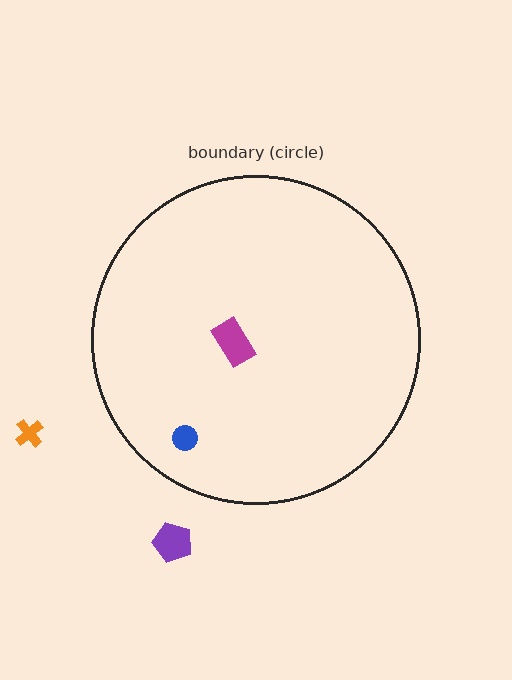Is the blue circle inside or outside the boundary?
Inside.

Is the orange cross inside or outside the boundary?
Outside.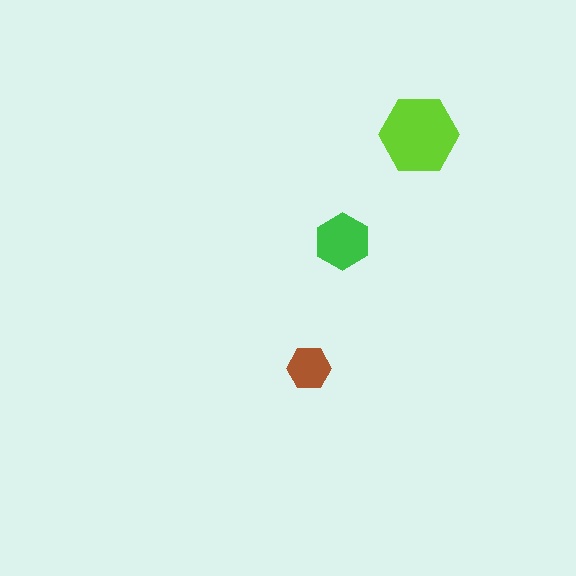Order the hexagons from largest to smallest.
the lime one, the green one, the brown one.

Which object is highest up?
The lime hexagon is topmost.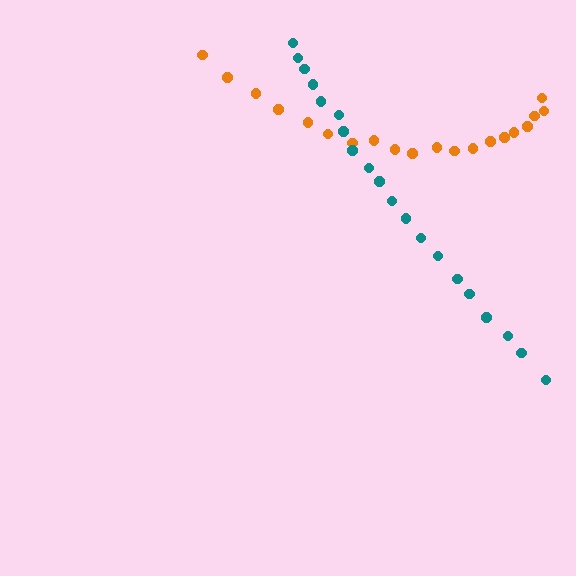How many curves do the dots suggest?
There are 2 distinct paths.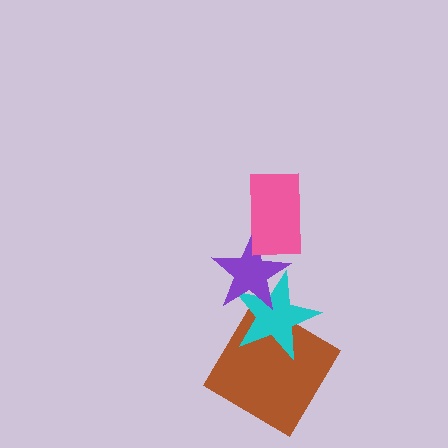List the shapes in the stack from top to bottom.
From top to bottom: the pink rectangle, the purple star, the cyan star, the brown diamond.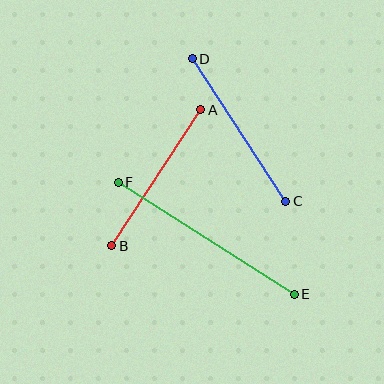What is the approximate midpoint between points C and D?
The midpoint is at approximately (239, 130) pixels.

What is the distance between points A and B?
The distance is approximately 163 pixels.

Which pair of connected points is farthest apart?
Points E and F are farthest apart.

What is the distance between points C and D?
The distance is approximately 170 pixels.